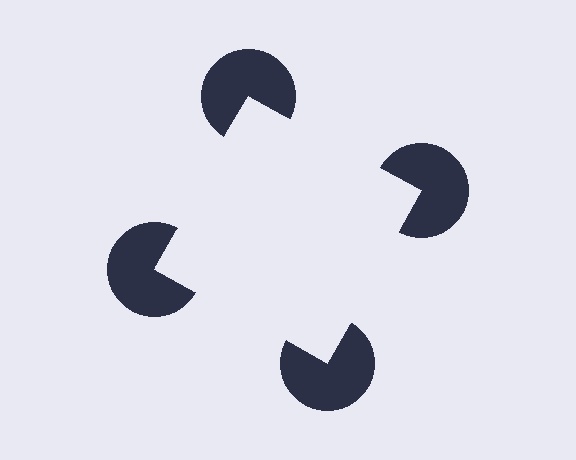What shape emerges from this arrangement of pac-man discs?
An illusory square — its edges are inferred from the aligned wedge cuts in the pac-man discs, not physically drawn.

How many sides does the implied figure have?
4 sides.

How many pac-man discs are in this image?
There are 4 — one at each vertex of the illusory square.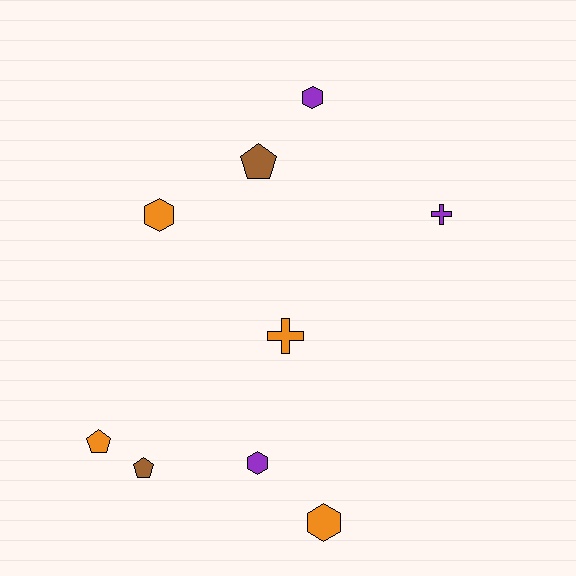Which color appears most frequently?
Orange, with 4 objects.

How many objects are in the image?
There are 9 objects.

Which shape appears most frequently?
Hexagon, with 4 objects.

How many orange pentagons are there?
There is 1 orange pentagon.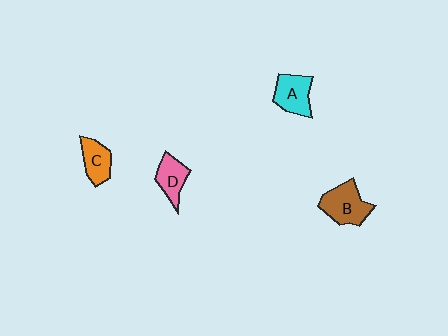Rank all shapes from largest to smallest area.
From largest to smallest: B (brown), A (cyan), D (pink), C (orange).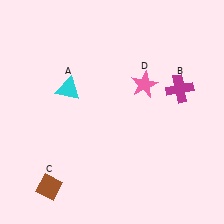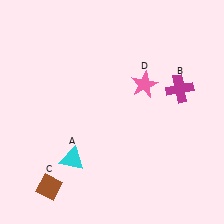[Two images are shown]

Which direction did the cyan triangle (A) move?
The cyan triangle (A) moved down.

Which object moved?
The cyan triangle (A) moved down.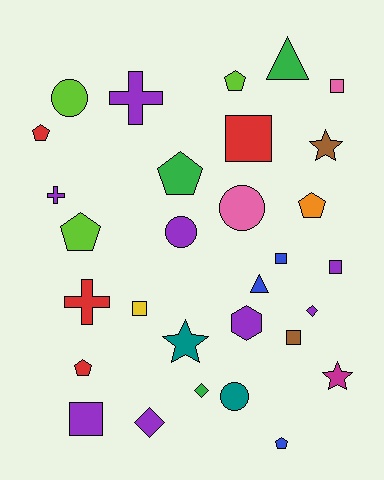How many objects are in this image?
There are 30 objects.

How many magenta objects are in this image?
There is 1 magenta object.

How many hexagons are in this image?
There is 1 hexagon.